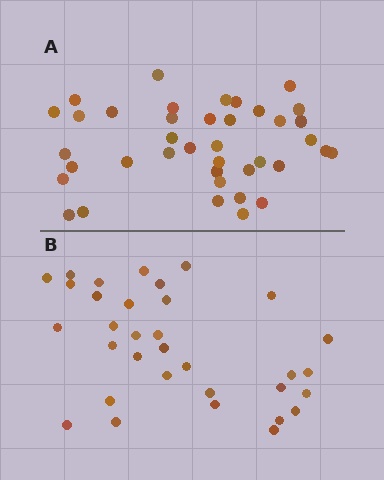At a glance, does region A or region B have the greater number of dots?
Region A (the top region) has more dots.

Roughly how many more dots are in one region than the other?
Region A has about 6 more dots than region B.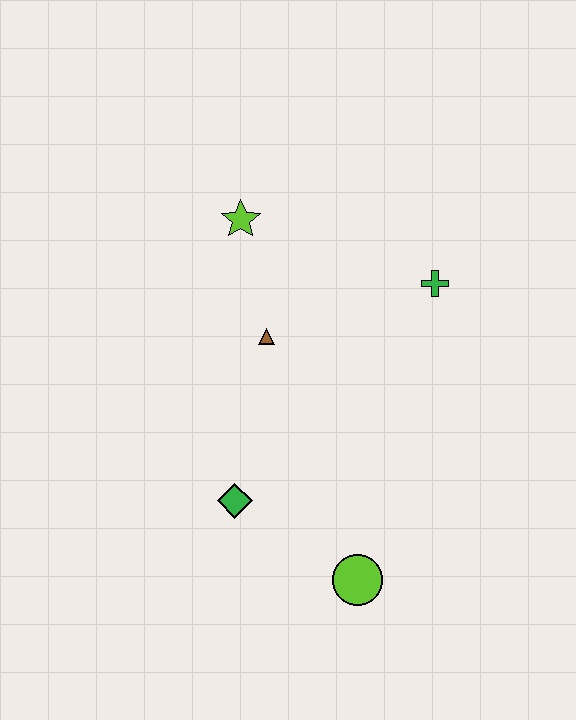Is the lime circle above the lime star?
No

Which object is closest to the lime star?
The brown triangle is closest to the lime star.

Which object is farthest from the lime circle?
The lime star is farthest from the lime circle.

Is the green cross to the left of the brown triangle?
No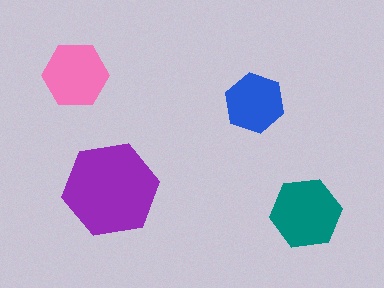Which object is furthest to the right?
The teal hexagon is rightmost.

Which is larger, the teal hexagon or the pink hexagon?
The teal one.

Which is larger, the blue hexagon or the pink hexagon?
The pink one.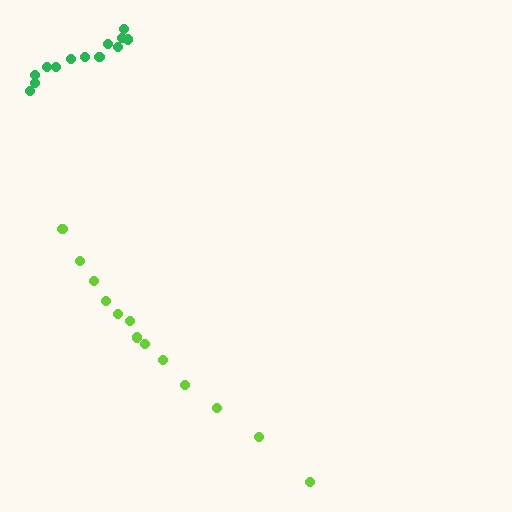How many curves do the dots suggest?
There are 2 distinct paths.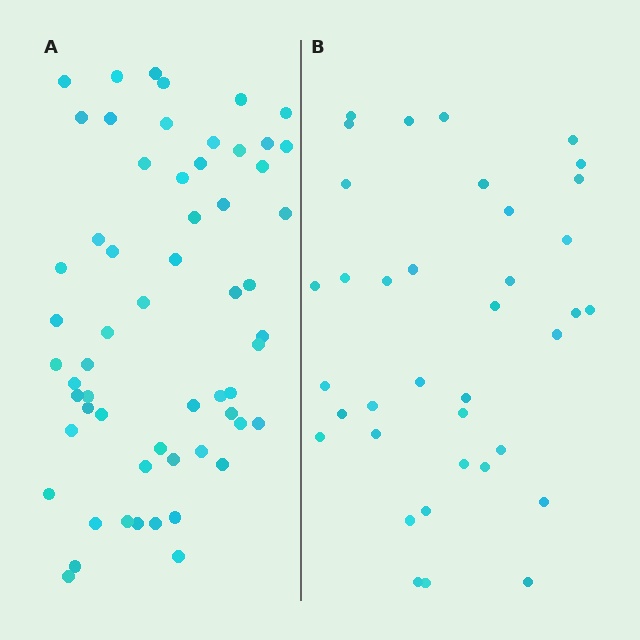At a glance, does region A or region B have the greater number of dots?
Region A (the left region) has more dots.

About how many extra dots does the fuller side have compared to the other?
Region A has approximately 20 more dots than region B.